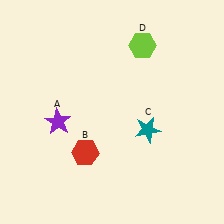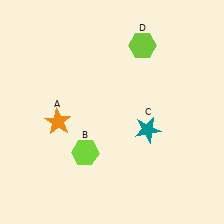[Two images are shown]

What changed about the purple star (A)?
In Image 1, A is purple. In Image 2, it changed to orange.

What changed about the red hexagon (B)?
In Image 1, B is red. In Image 2, it changed to lime.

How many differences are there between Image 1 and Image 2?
There are 2 differences between the two images.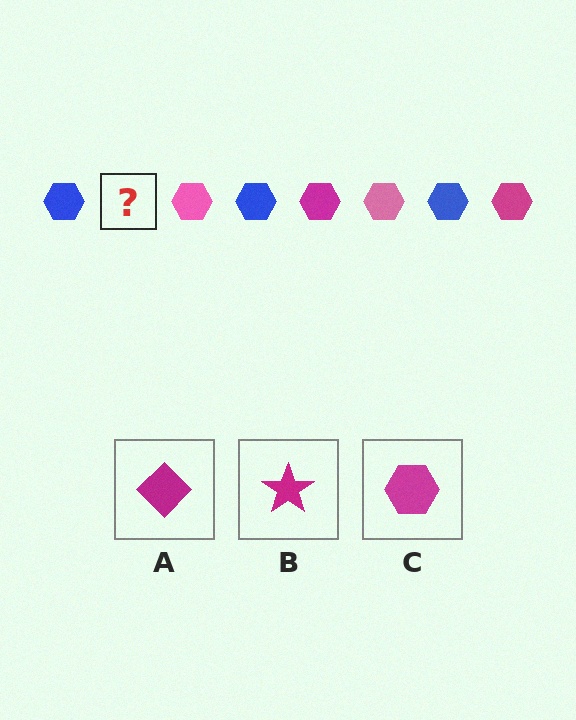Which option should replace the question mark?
Option C.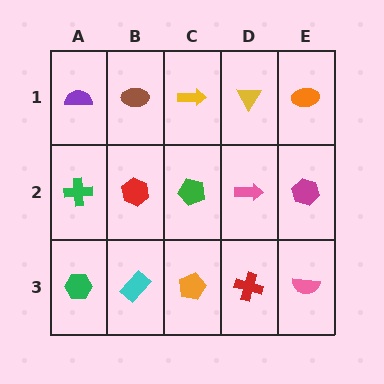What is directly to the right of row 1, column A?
A brown ellipse.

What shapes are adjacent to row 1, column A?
A green cross (row 2, column A), a brown ellipse (row 1, column B).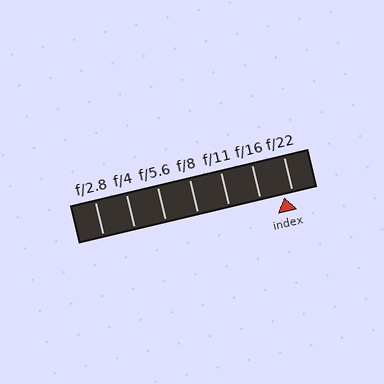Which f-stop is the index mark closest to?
The index mark is closest to f/22.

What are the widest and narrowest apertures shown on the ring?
The widest aperture shown is f/2.8 and the narrowest is f/22.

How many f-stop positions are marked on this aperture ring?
There are 7 f-stop positions marked.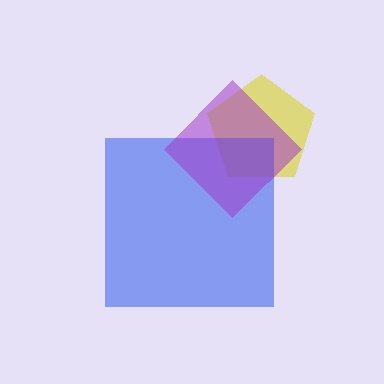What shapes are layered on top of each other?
The layered shapes are: a yellow pentagon, a blue square, a purple diamond.